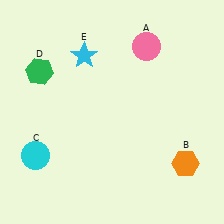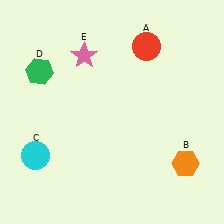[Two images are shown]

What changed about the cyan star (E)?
In Image 1, E is cyan. In Image 2, it changed to pink.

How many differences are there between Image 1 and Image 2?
There are 2 differences between the two images.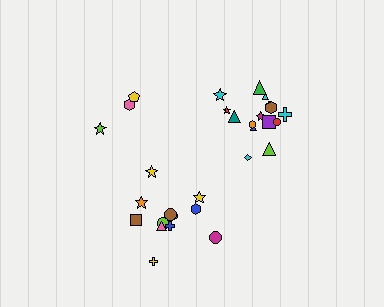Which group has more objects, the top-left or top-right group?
The top-right group.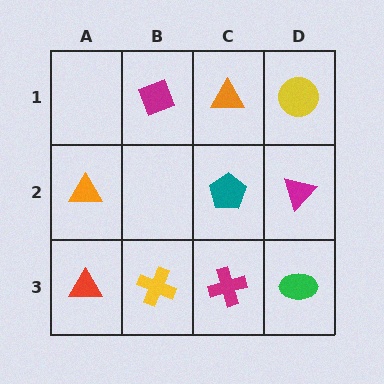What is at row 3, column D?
A green ellipse.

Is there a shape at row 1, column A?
No, that cell is empty.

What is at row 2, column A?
An orange triangle.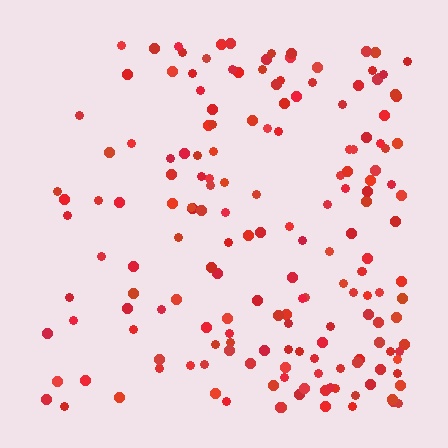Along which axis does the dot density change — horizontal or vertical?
Horizontal.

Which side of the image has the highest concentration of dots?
The right.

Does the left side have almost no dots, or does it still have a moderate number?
Still a moderate number, just noticeably fewer than the right.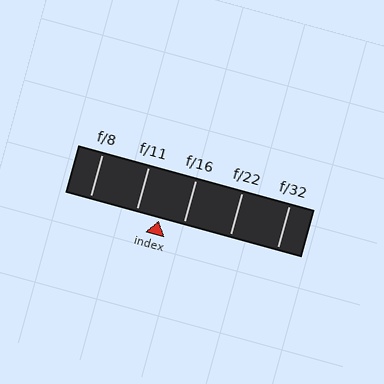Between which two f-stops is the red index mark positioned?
The index mark is between f/11 and f/16.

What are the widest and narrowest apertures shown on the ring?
The widest aperture shown is f/8 and the narrowest is f/32.